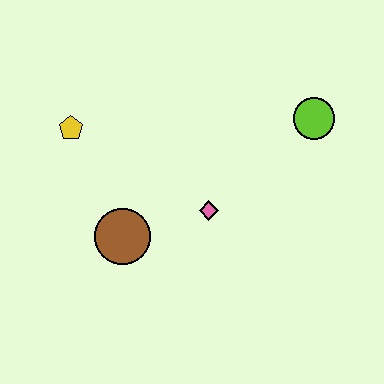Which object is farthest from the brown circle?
The lime circle is farthest from the brown circle.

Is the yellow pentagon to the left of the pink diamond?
Yes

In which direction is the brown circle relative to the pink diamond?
The brown circle is to the left of the pink diamond.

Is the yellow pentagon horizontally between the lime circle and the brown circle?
No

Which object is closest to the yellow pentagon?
The brown circle is closest to the yellow pentagon.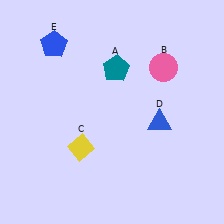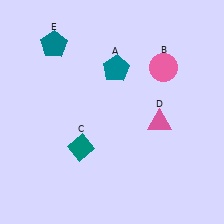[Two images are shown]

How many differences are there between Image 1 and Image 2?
There are 3 differences between the two images.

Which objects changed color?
C changed from yellow to teal. D changed from blue to pink. E changed from blue to teal.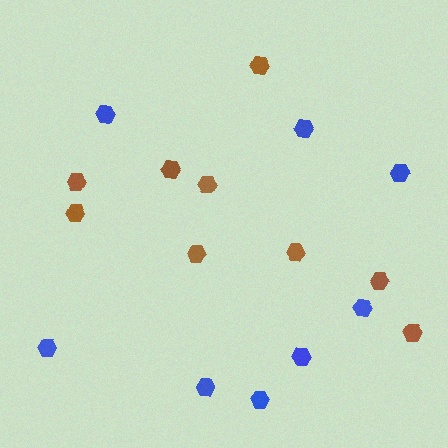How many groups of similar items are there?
There are 2 groups: one group of blue hexagons (8) and one group of brown hexagons (9).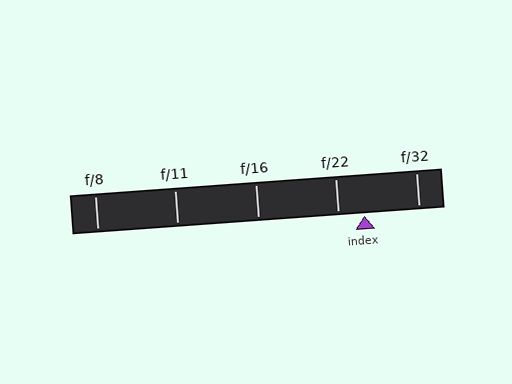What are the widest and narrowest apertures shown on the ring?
The widest aperture shown is f/8 and the narrowest is f/32.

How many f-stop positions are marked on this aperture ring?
There are 5 f-stop positions marked.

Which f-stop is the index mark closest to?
The index mark is closest to f/22.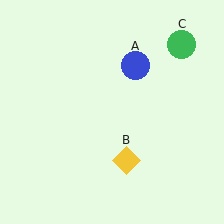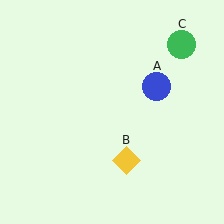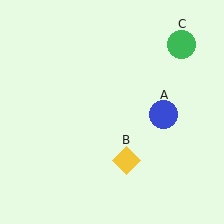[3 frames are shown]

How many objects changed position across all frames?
1 object changed position: blue circle (object A).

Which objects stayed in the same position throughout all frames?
Yellow diamond (object B) and green circle (object C) remained stationary.